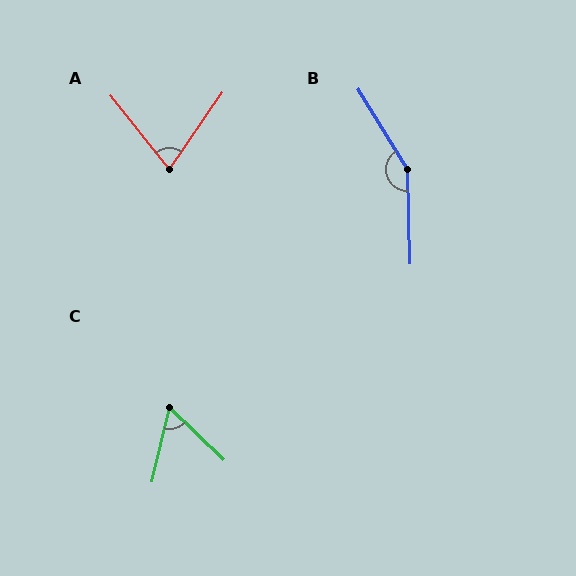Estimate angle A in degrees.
Approximately 73 degrees.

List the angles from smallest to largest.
C (59°), A (73°), B (150°).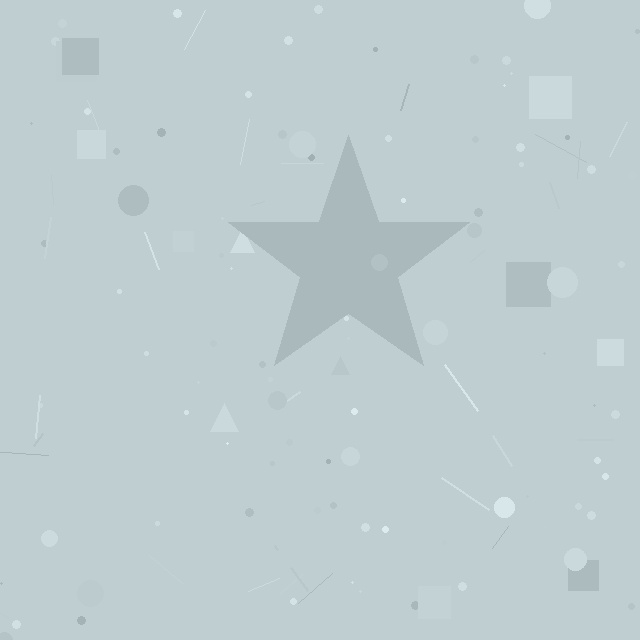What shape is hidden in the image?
A star is hidden in the image.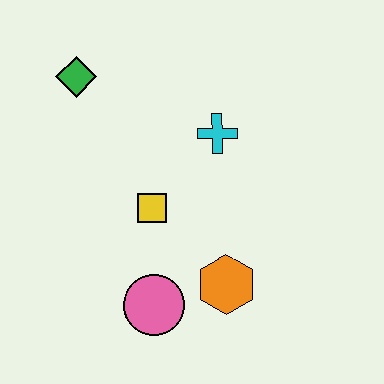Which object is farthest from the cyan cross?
The pink circle is farthest from the cyan cross.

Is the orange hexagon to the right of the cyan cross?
Yes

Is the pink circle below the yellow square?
Yes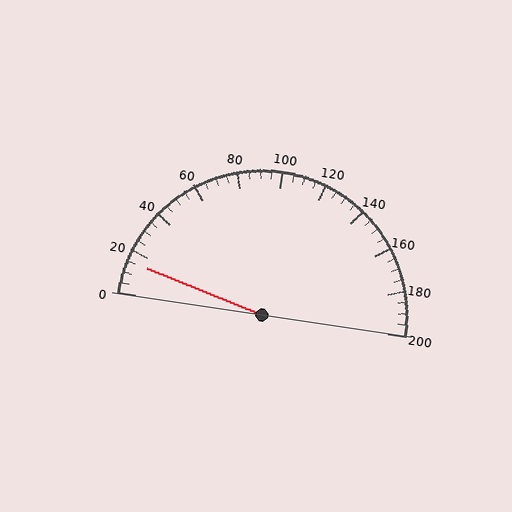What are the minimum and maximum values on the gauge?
The gauge ranges from 0 to 200.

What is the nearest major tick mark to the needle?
The nearest major tick mark is 20.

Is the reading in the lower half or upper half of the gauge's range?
The reading is in the lower half of the range (0 to 200).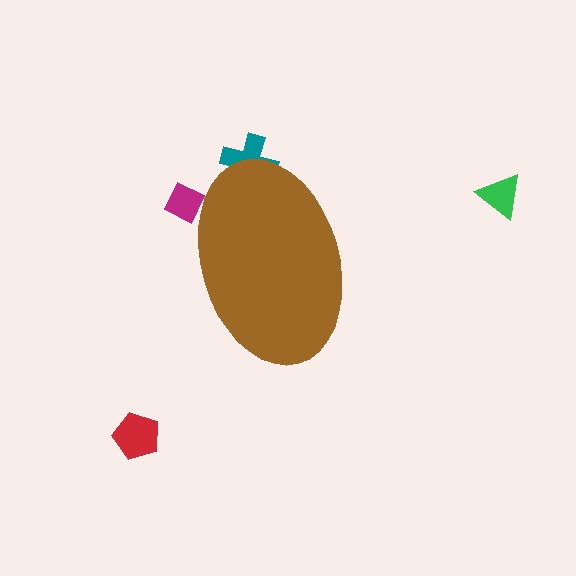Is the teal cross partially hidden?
Yes, the teal cross is partially hidden behind the brown ellipse.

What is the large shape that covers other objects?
A brown ellipse.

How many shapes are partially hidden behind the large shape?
2 shapes are partially hidden.